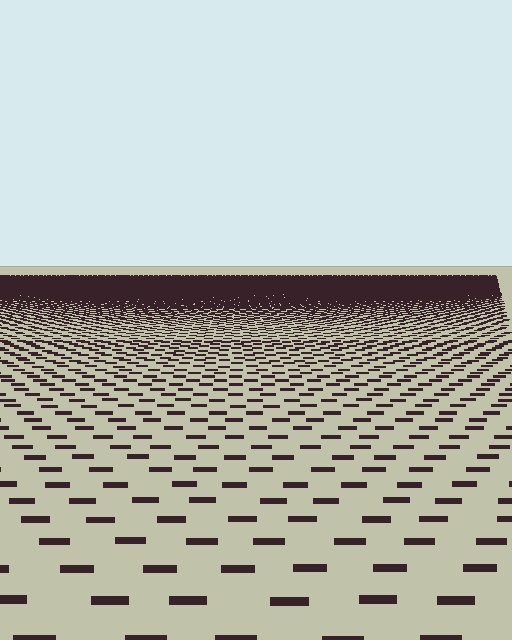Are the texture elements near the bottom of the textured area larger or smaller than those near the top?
Larger. Near the bottom, elements are closer to the viewer and appear at a bigger on-screen size.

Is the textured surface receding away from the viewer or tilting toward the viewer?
The surface is receding away from the viewer. Texture elements get smaller and denser toward the top.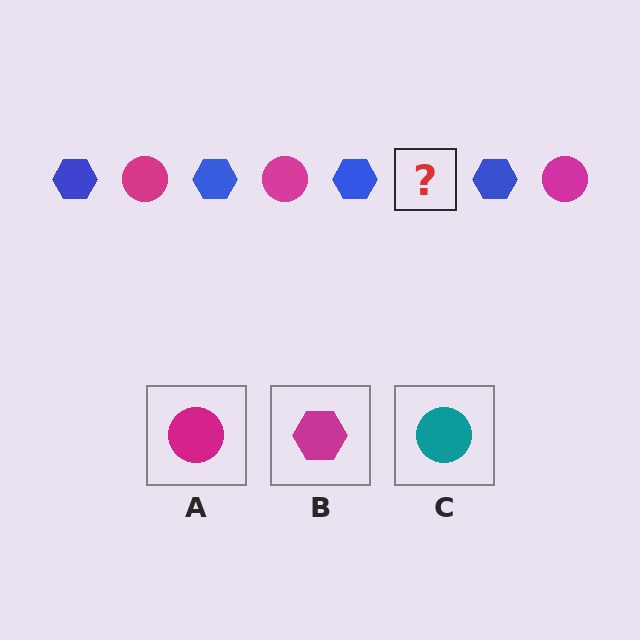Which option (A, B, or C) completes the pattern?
A.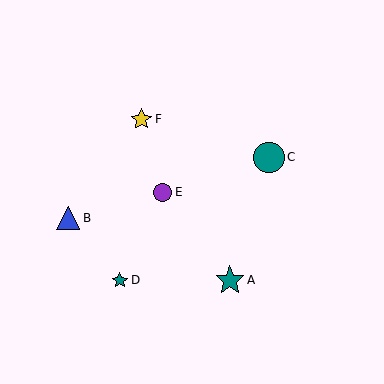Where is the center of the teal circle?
The center of the teal circle is at (269, 157).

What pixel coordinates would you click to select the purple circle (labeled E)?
Click at (163, 192) to select the purple circle E.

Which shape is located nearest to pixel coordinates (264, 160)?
The teal circle (labeled C) at (269, 157) is nearest to that location.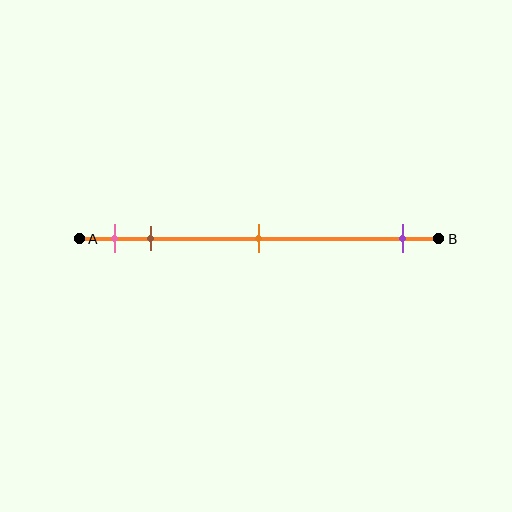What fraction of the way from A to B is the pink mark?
The pink mark is approximately 10% (0.1) of the way from A to B.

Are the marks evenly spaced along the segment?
No, the marks are not evenly spaced.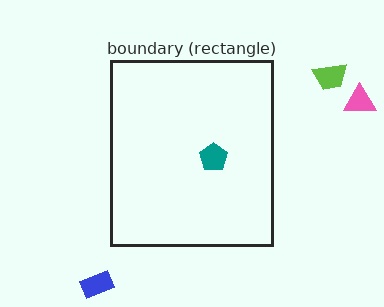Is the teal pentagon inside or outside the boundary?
Inside.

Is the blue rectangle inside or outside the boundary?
Outside.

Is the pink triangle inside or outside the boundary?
Outside.